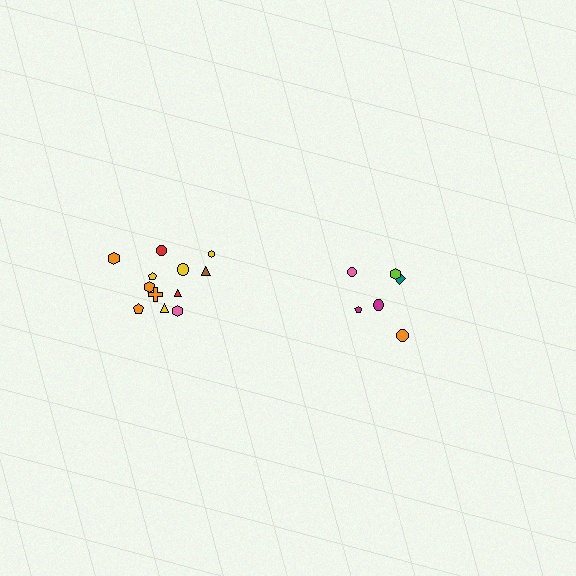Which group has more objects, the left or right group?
The left group.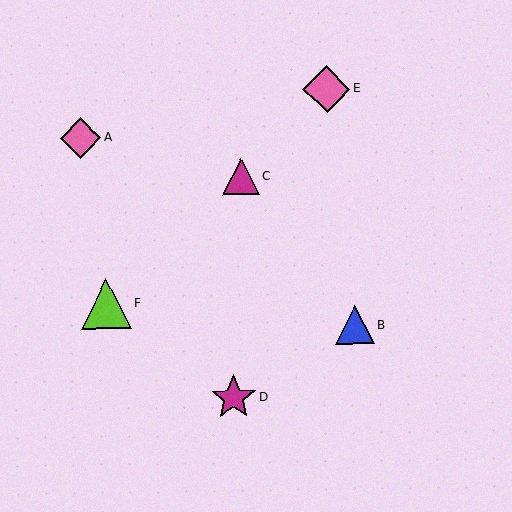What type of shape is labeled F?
Shape F is a lime triangle.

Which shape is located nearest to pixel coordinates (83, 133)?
The pink diamond (labeled A) at (81, 138) is nearest to that location.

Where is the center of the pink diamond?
The center of the pink diamond is at (327, 89).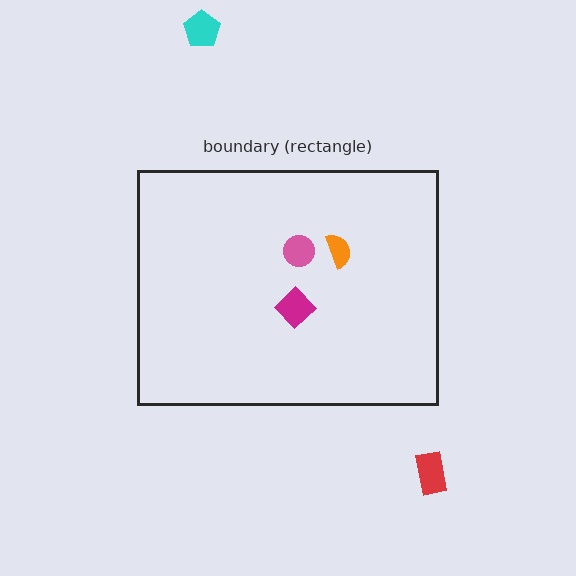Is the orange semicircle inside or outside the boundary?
Inside.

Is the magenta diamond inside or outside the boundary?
Inside.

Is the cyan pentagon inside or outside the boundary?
Outside.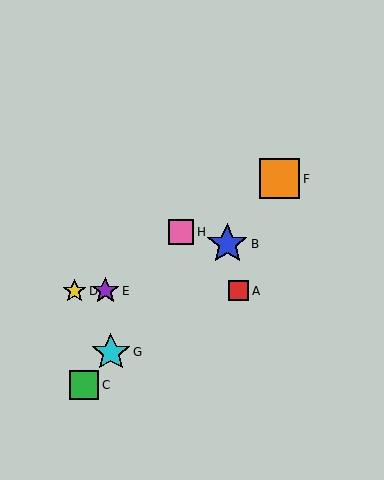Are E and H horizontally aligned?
No, E is at y≈291 and H is at y≈232.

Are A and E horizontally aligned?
Yes, both are at y≈291.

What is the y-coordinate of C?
Object C is at y≈385.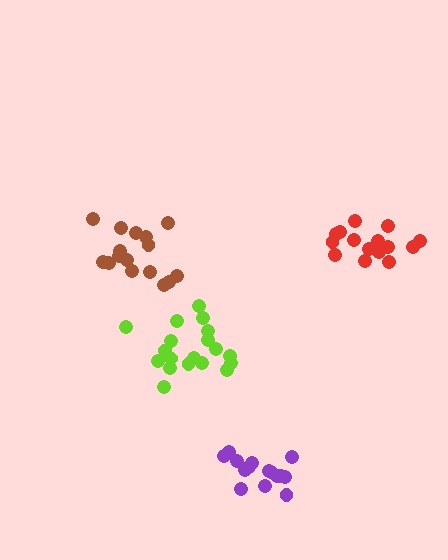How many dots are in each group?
Group 1: 15 dots, Group 2: 15 dots, Group 3: 16 dots, Group 4: 19 dots (65 total).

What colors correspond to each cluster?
The clusters are colored: red, purple, brown, lime.